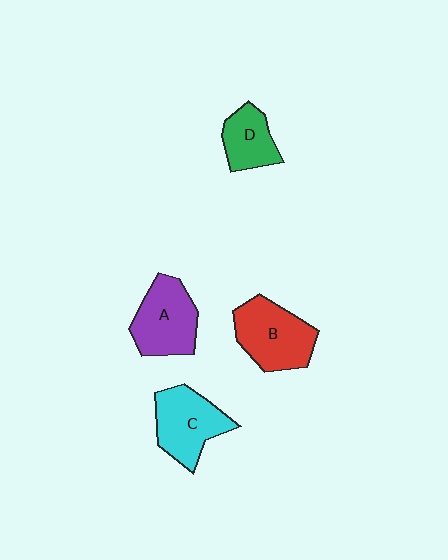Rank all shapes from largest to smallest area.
From largest to smallest: B (red), C (cyan), A (purple), D (green).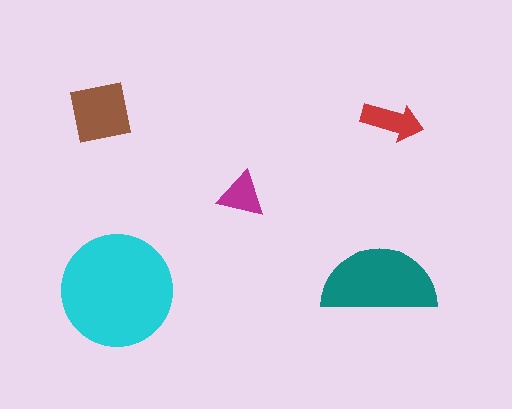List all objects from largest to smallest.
The cyan circle, the teal semicircle, the brown square, the red arrow, the magenta triangle.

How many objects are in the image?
There are 5 objects in the image.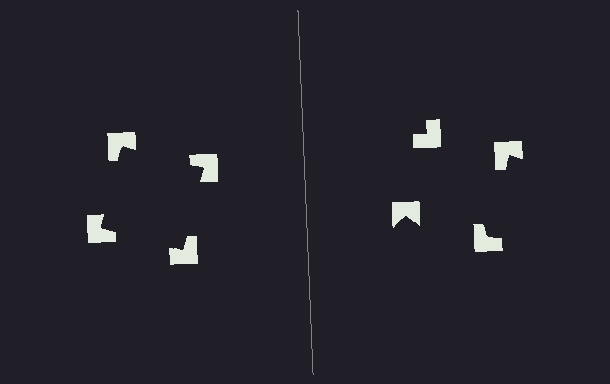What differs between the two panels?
The notched squares are positioned identically on both sides; only the wedge orientations differ. On the left they align to a square; on the right they are misaligned.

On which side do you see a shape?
An illusory square appears on the left side. On the right side the wedge cuts are rotated, so no coherent shape forms.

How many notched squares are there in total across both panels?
8 — 4 on each side.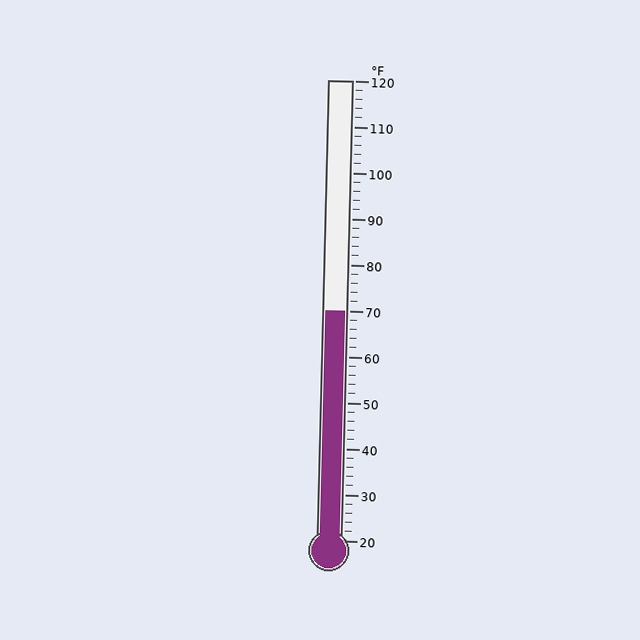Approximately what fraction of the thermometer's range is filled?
The thermometer is filled to approximately 50% of its range.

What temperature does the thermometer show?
The thermometer shows approximately 70°F.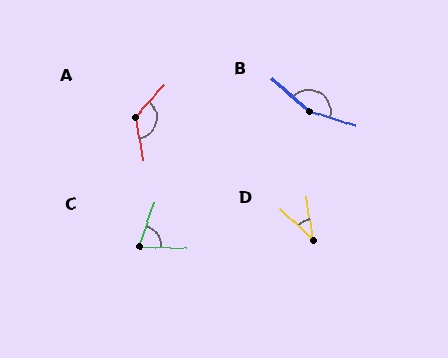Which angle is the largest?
B, at approximately 155 degrees.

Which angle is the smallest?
D, at approximately 37 degrees.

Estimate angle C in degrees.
Approximately 74 degrees.